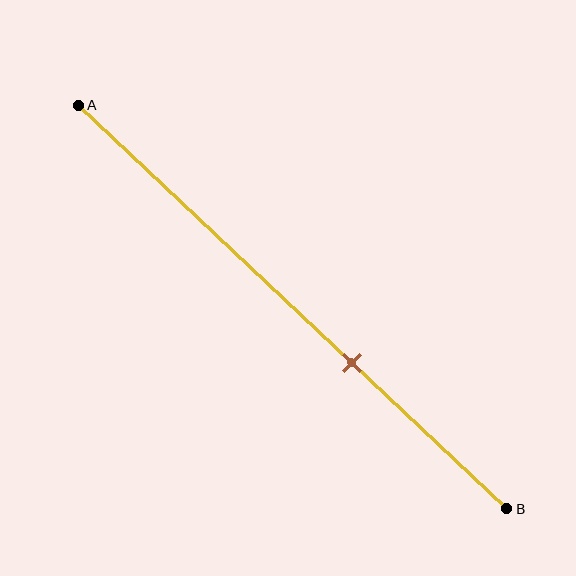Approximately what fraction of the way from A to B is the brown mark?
The brown mark is approximately 65% of the way from A to B.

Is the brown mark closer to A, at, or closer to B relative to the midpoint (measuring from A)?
The brown mark is closer to point B than the midpoint of segment AB.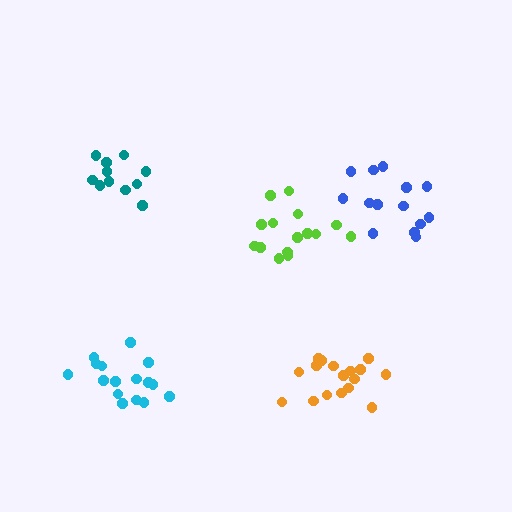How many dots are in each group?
Group 1: 14 dots, Group 2: 15 dots, Group 3: 11 dots, Group 4: 17 dots, Group 5: 16 dots (73 total).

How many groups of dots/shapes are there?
There are 5 groups.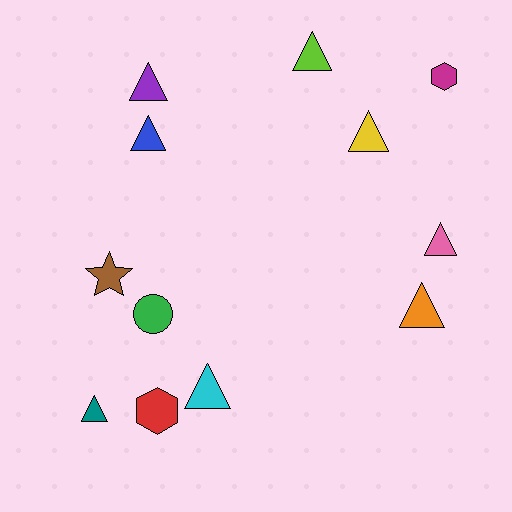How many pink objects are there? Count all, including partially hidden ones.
There is 1 pink object.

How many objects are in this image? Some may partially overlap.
There are 12 objects.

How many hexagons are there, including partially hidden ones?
There are 2 hexagons.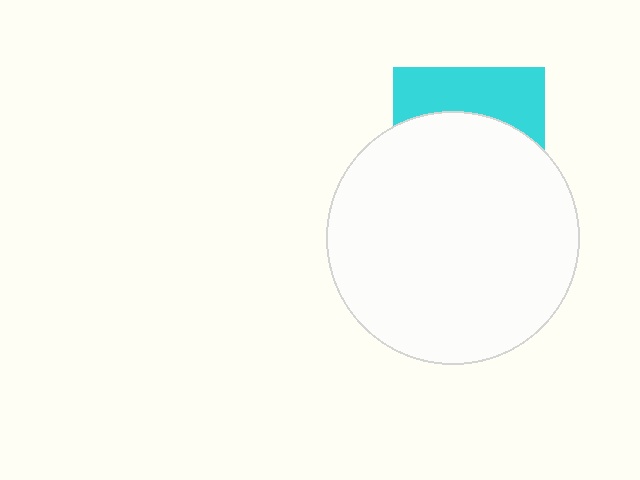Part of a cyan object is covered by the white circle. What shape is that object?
It is a square.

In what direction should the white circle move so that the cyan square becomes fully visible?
The white circle should move down. That is the shortest direction to clear the overlap and leave the cyan square fully visible.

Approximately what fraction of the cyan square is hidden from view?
Roughly 65% of the cyan square is hidden behind the white circle.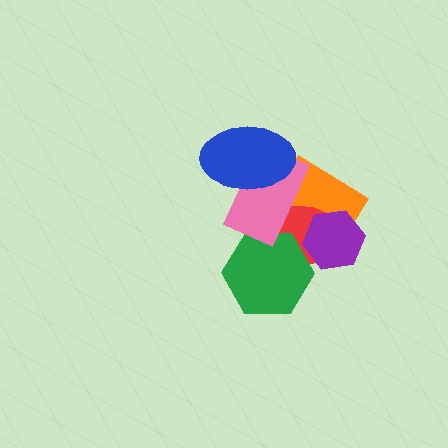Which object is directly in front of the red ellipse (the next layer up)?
The green hexagon is directly in front of the red ellipse.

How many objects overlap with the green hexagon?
3 objects overlap with the green hexagon.